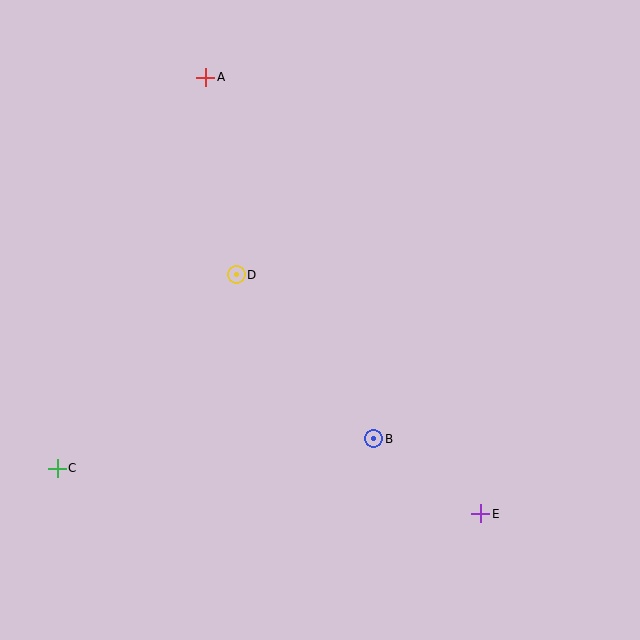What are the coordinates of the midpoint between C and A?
The midpoint between C and A is at (132, 273).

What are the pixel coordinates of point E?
Point E is at (481, 514).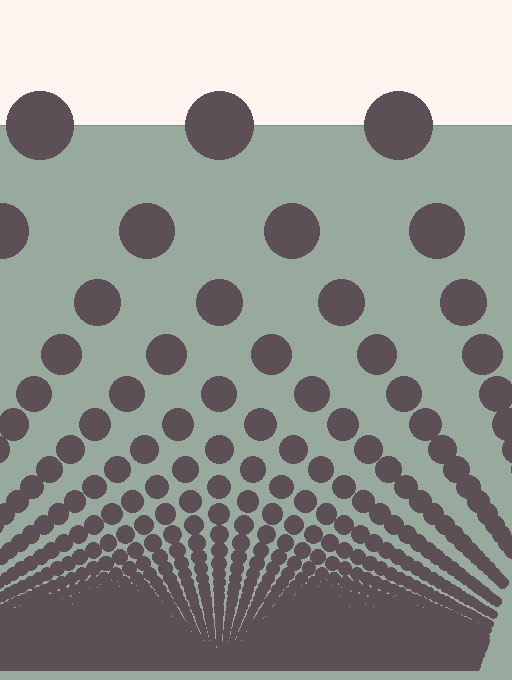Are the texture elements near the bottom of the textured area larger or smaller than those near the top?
Smaller. The gradient is inverted — elements near the bottom are smaller and denser.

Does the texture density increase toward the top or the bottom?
Density increases toward the bottom.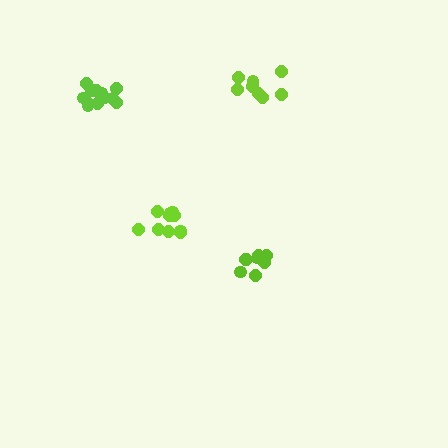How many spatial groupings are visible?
There are 4 spatial groupings.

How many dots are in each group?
Group 1: 10 dots, Group 2: 12 dots, Group 3: 8 dots, Group 4: 8 dots (38 total).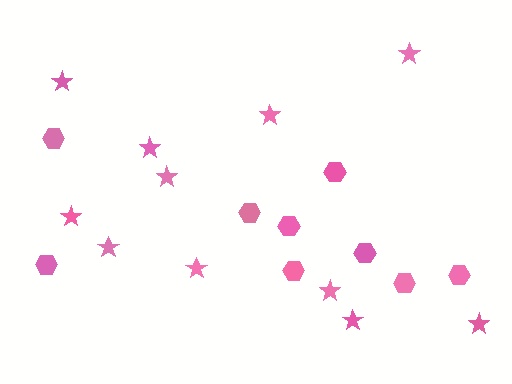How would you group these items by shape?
There are 2 groups: one group of hexagons (9) and one group of stars (11).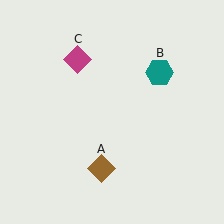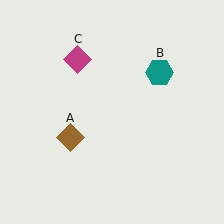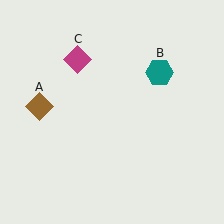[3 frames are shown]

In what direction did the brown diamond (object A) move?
The brown diamond (object A) moved up and to the left.